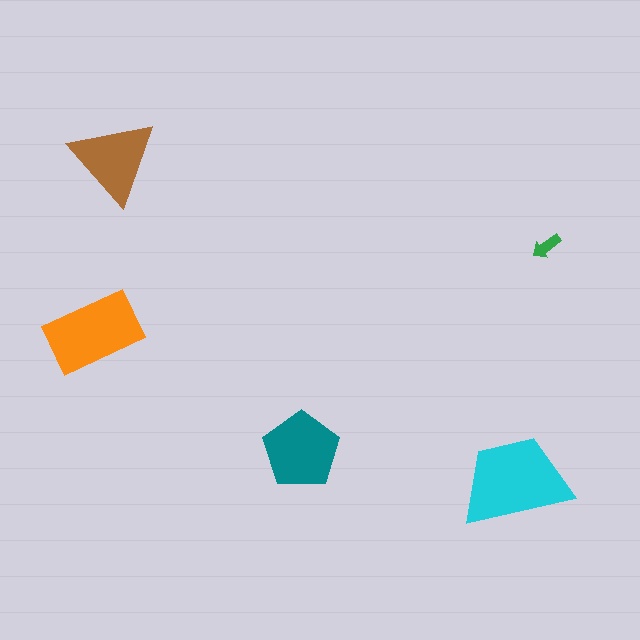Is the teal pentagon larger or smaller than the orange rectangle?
Smaller.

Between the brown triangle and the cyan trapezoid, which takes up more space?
The cyan trapezoid.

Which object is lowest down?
The cyan trapezoid is bottommost.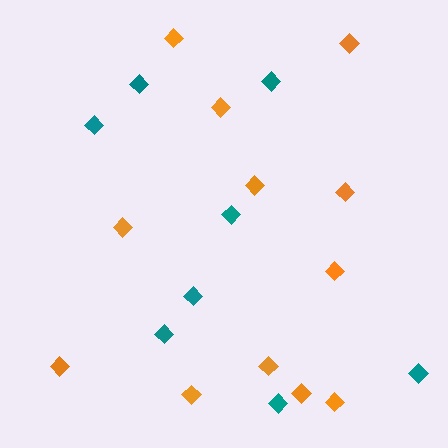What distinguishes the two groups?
There are 2 groups: one group of teal diamonds (8) and one group of orange diamonds (12).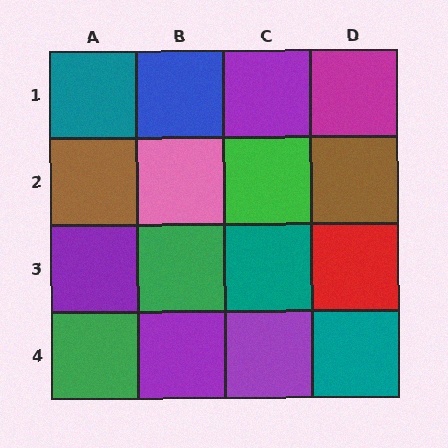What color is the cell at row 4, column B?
Purple.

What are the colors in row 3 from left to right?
Purple, green, teal, red.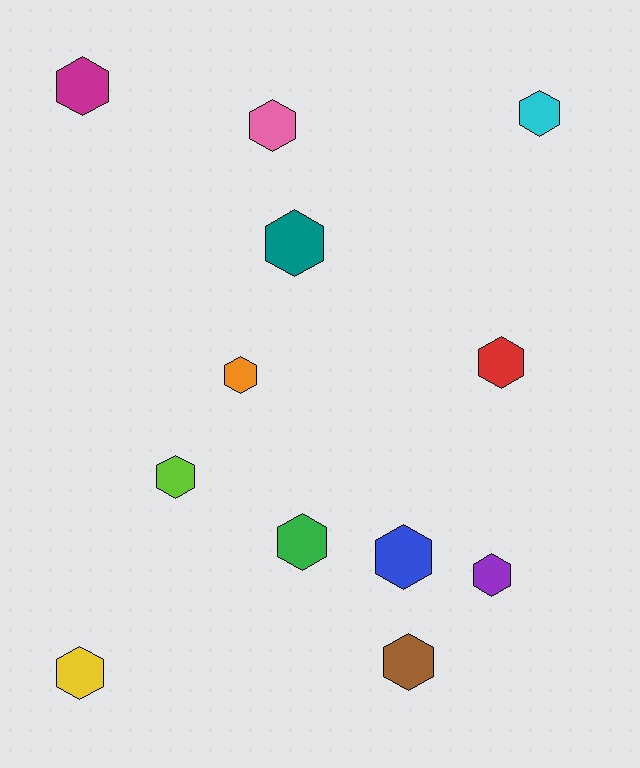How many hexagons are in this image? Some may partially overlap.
There are 12 hexagons.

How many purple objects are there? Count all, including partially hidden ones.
There is 1 purple object.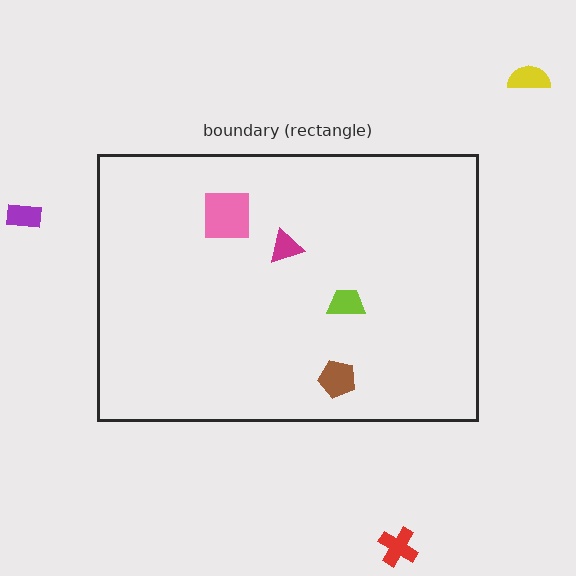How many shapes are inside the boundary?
4 inside, 3 outside.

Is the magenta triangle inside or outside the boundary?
Inside.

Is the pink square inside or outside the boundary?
Inside.